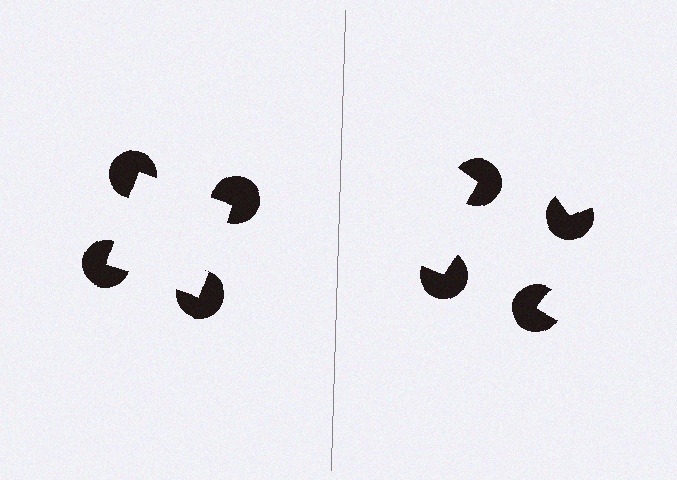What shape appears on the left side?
An illusory square.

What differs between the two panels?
The pac-man discs are positioned identically on both sides; only the wedge orientations differ. On the left they align to a square; on the right they are misaligned.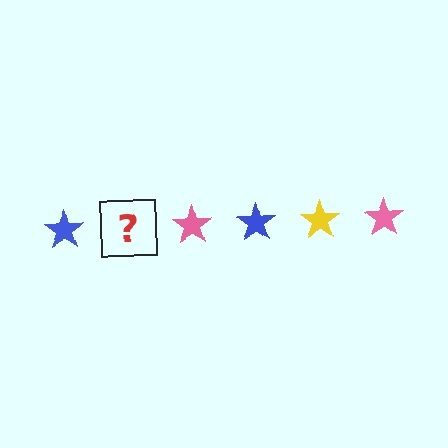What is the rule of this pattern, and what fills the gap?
The rule is that the pattern cycles through blue, yellow, pink stars. The gap should be filled with a yellow star.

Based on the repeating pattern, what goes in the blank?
The blank should be a yellow star.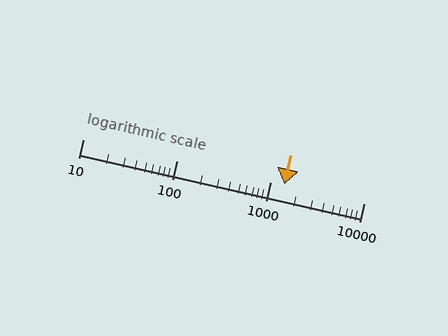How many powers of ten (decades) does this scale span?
The scale spans 3 decades, from 10 to 10000.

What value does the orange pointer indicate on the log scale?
The pointer indicates approximately 1400.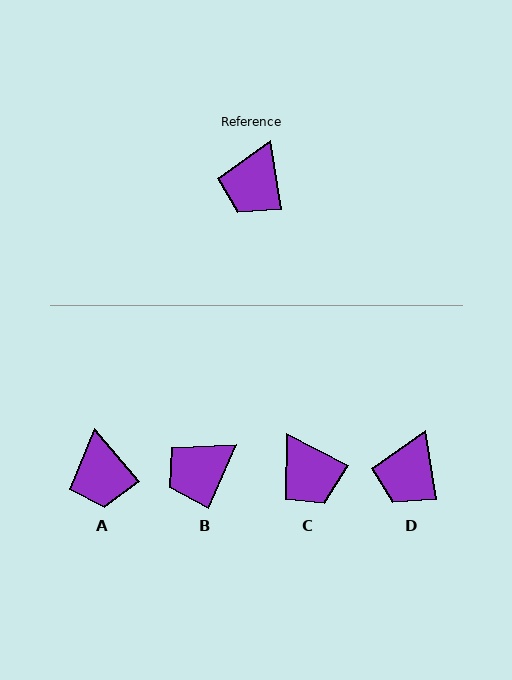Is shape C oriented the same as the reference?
No, it is off by about 54 degrees.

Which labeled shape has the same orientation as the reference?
D.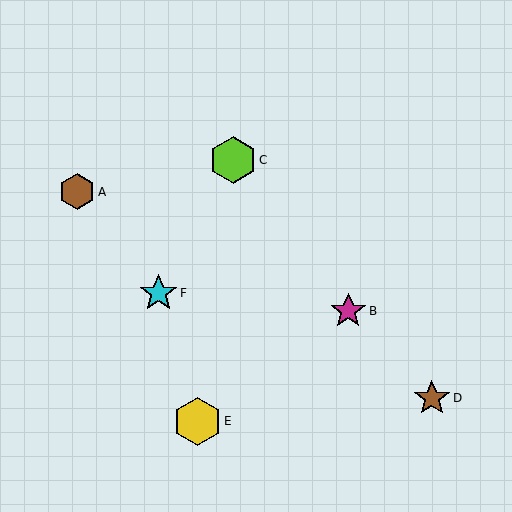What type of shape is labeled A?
Shape A is a brown hexagon.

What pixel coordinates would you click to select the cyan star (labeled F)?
Click at (158, 293) to select the cyan star F.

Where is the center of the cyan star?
The center of the cyan star is at (158, 293).